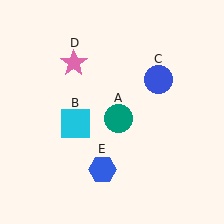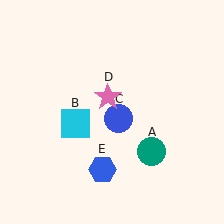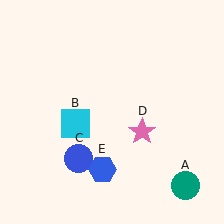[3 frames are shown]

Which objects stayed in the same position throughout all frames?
Cyan square (object B) and blue hexagon (object E) remained stationary.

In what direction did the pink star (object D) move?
The pink star (object D) moved down and to the right.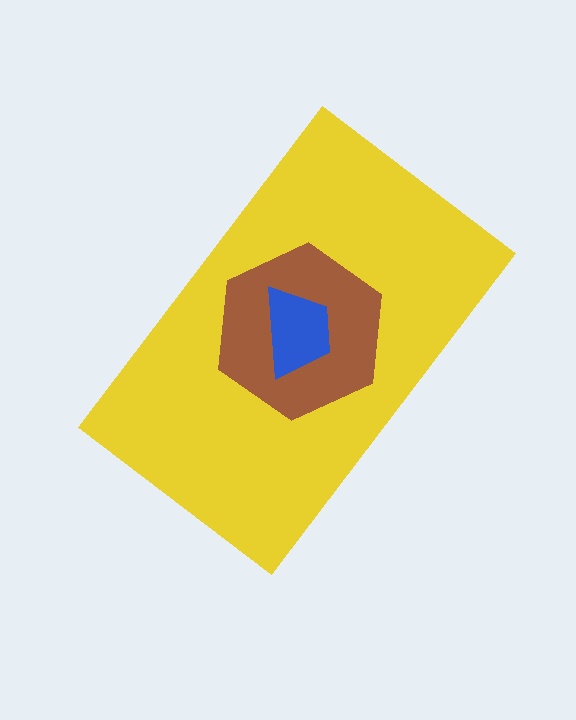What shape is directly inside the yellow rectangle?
The brown hexagon.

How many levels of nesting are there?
3.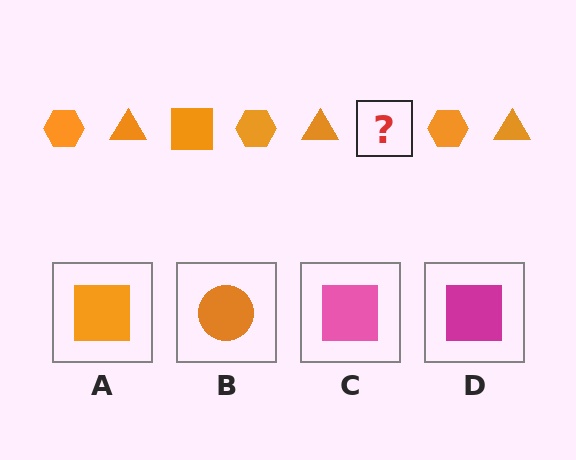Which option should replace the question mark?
Option A.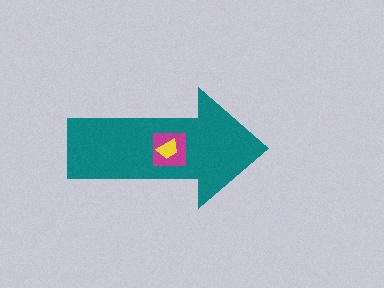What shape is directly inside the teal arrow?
The magenta square.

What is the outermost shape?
The teal arrow.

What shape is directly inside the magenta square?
The yellow trapezoid.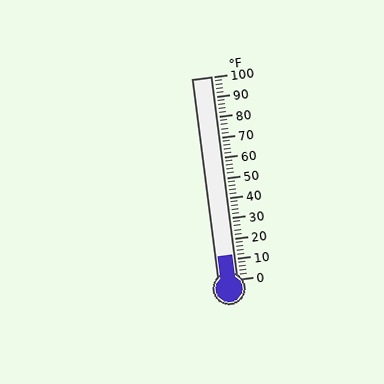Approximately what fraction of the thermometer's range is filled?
The thermometer is filled to approximately 10% of its range.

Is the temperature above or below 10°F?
The temperature is above 10°F.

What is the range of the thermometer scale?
The thermometer scale ranges from 0°F to 100°F.